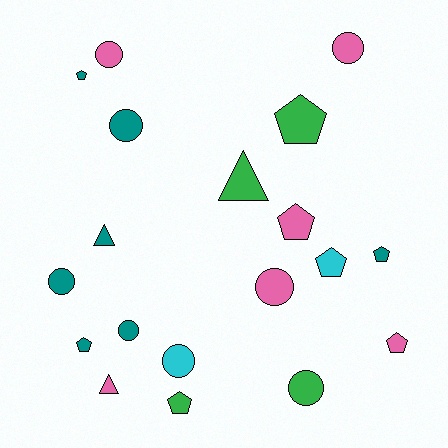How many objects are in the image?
There are 19 objects.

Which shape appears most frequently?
Pentagon, with 8 objects.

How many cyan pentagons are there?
There is 1 cyan pentagon.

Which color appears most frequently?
Teal, with 7 objects.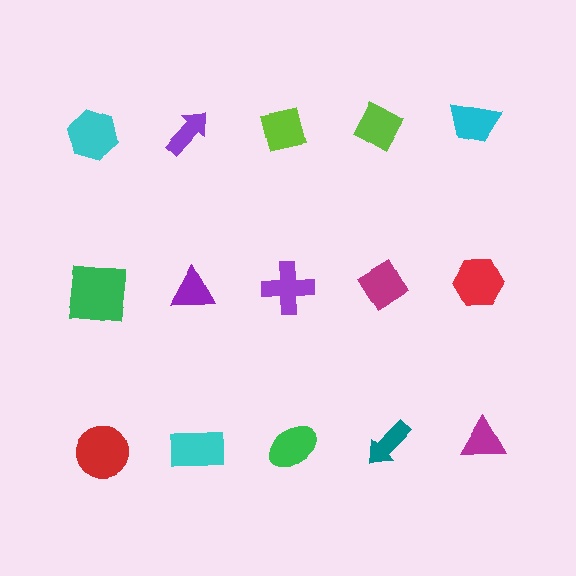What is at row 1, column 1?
A cyan hexagon.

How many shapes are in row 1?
5 shapes.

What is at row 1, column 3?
A lime square.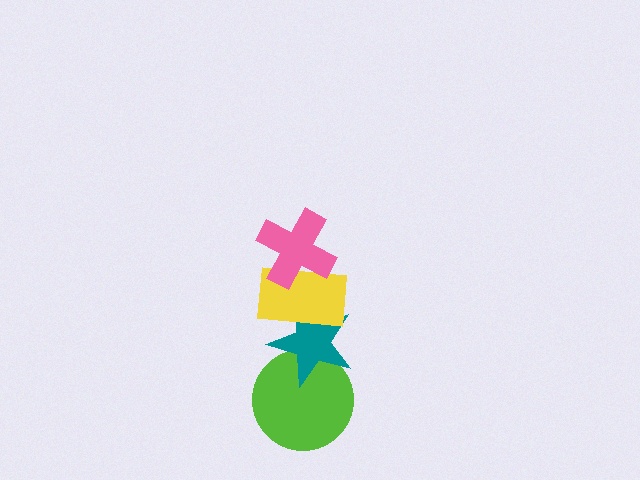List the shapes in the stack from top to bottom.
From top to bottom: the pink cross, the yellow rectangle, the teal star, the lime circle.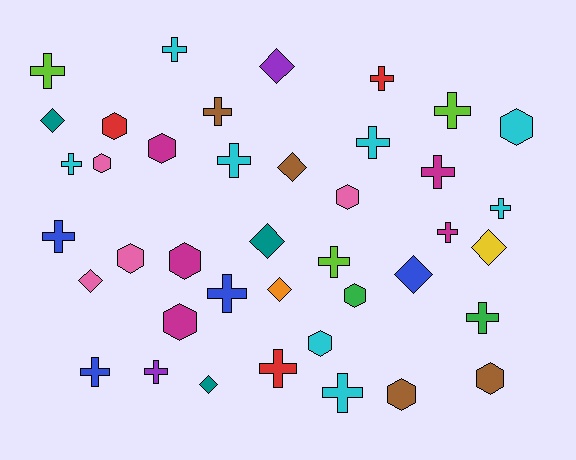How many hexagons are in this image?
There are 12 hexagons.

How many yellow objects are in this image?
There is 1 yellow object.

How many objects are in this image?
There are 40 objects.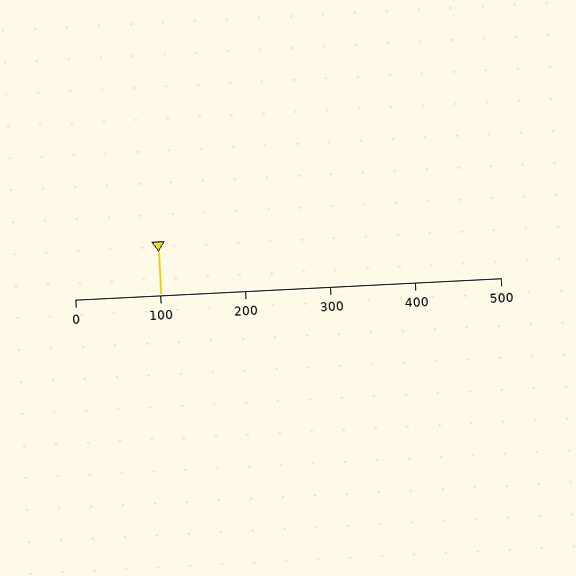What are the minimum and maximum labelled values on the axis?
The axis runs from 0 to 500.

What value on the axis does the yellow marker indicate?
The marker indicates approximately 100.